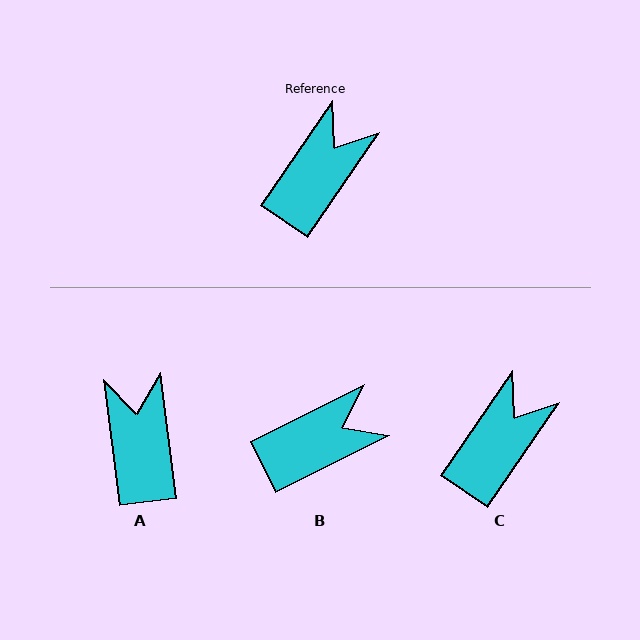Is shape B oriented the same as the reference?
No, it is off by about 29 degrees.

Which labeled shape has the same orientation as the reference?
C.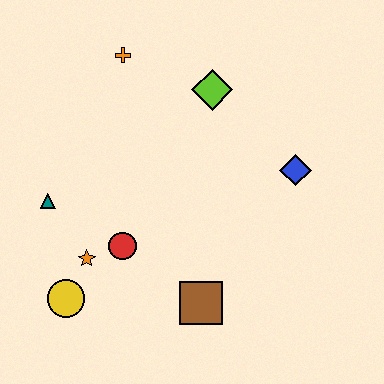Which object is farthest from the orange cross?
The brown square is farthest from the orange cross.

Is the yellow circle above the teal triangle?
No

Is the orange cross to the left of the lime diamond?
Yes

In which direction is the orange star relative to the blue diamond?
The orange star is to the left of the blue diamond.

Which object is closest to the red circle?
The orange star is closest to the red circle.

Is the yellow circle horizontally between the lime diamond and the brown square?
No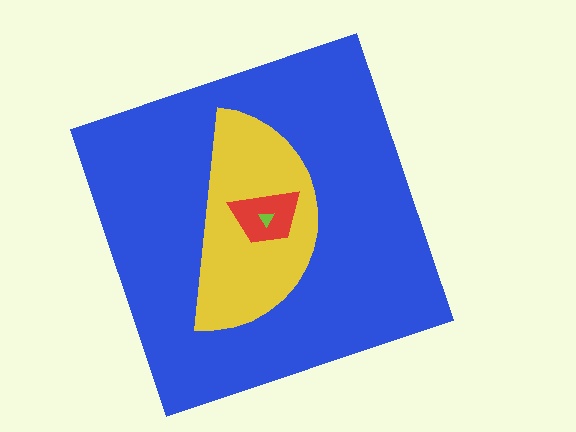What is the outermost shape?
The blue square.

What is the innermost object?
The lime triangle.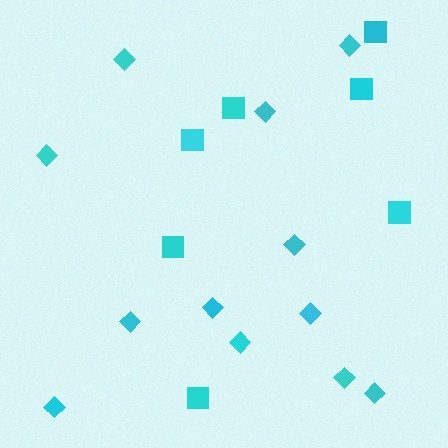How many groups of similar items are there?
There are 2 groups: one group of diamonds (12) and one group of squares (7).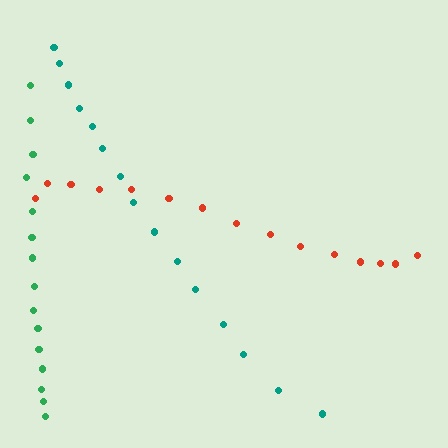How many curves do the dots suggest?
There are 3 distinct paths.